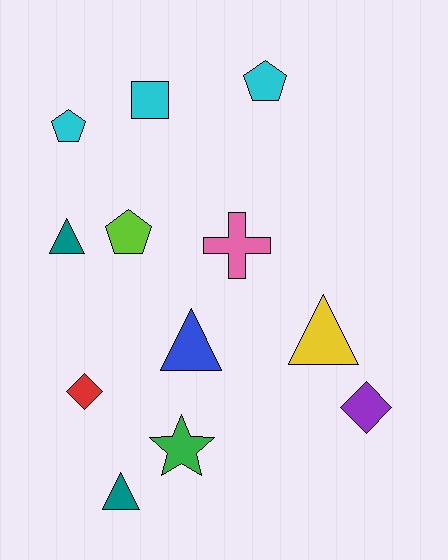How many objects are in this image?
There are 12 objects.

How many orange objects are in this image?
There are no orange objects.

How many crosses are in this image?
There is 1 cross.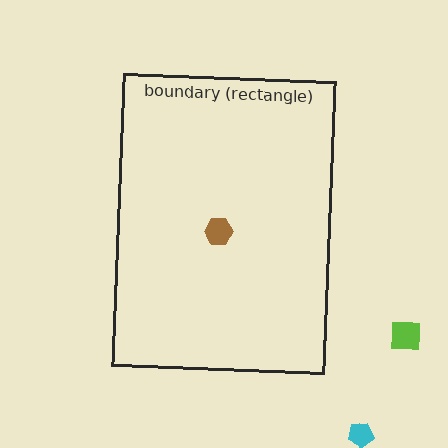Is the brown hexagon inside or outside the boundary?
Inside.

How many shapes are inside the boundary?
1 inside, 2 outside.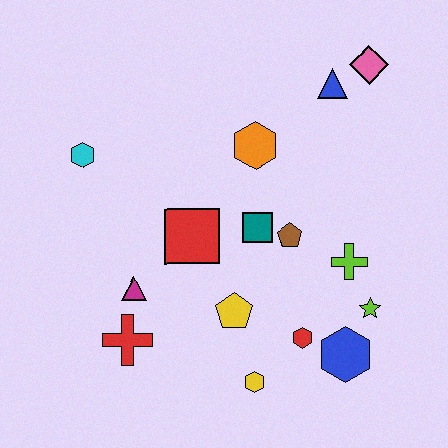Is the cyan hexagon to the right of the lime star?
No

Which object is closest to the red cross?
The magenta triangle is closest to the red cross.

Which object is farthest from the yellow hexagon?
The pink diamond is farthest from the yellow hexagon.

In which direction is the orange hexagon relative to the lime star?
The orange hexagon is above the lime star.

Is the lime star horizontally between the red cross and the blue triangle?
No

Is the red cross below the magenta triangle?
Yes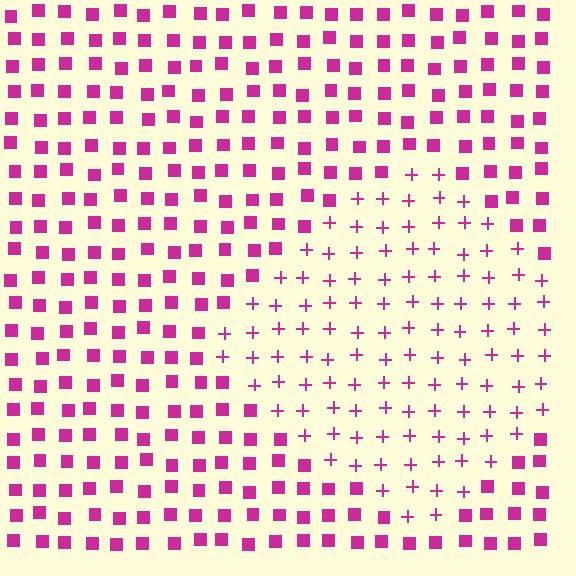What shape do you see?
I see a diamond.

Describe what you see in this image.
The image is filled with small magenta elements arranged in a uniform grid. A diamond-shaped region contains plus signs, while the surrounding area contains squares. The boundary is defined purely by the change in element shape.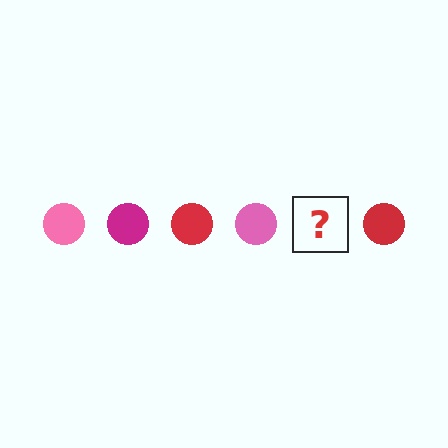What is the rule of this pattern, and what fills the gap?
The rule is that the pattern cycles through pink, magenta, red circles. The gap should be filled with a magenta circle.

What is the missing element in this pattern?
The missing element is a magenta circle.